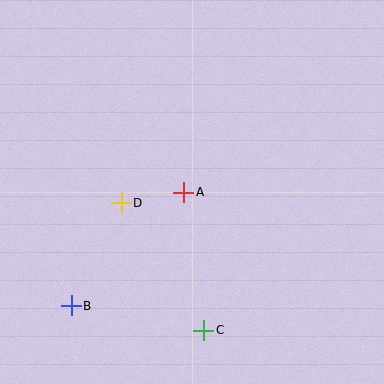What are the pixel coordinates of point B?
Point B is at (71, 306).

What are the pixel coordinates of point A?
Point A is at (184, 192).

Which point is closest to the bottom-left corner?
Point B is closest to the bottom-left corner.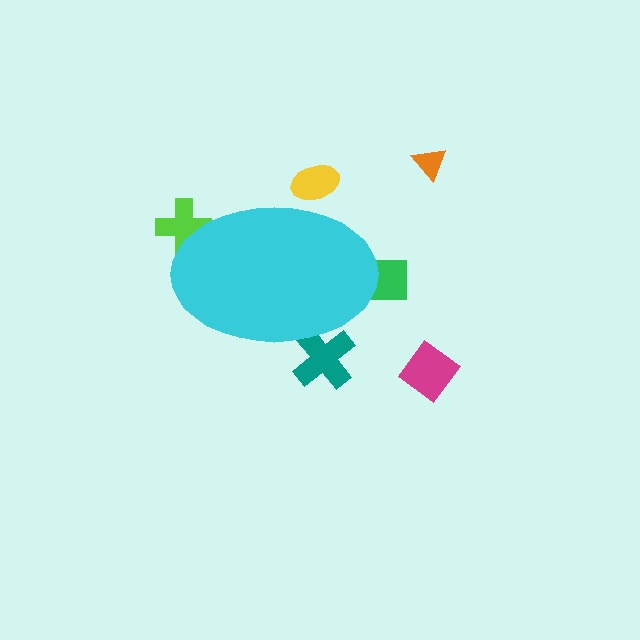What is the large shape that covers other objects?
A cyan ellipse.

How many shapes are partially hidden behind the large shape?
4 shapes are partially hidden.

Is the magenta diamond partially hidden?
No, the magenta diamond is fully visible.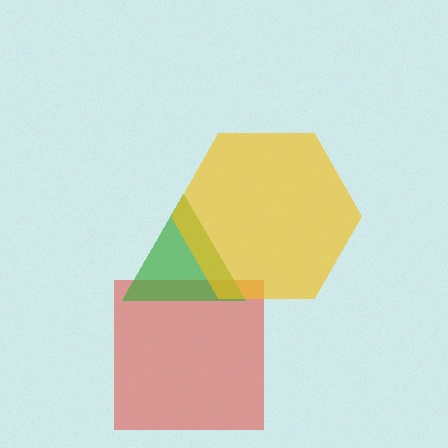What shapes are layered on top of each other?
The layered shapes are: a red square, a green triangle, a yellow hexagon.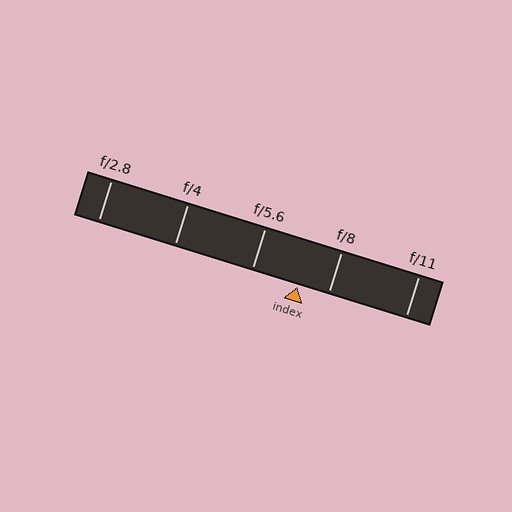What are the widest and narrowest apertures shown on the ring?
The widest aperture shown is f/2.8 and the narrowest is f/11.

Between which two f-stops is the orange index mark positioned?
The index mark is between f/5.6 and f/8.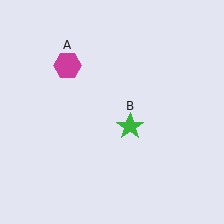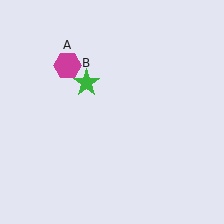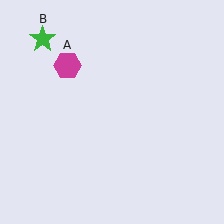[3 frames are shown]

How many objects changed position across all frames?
1 object changed position: green star (object B).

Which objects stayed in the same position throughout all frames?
Magenta hexagon (object A) remained stationary.